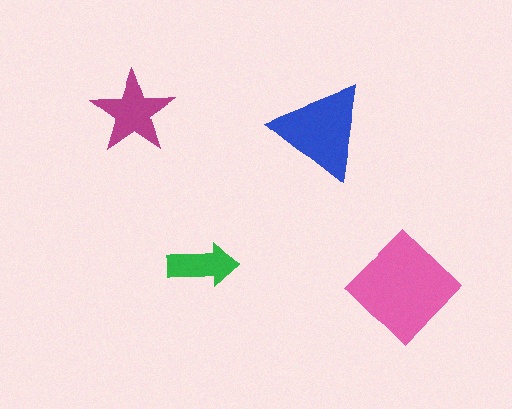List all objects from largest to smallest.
The pink diamond, the blue triangle, the magenta star, the green arrow.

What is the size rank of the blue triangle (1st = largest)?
2nd.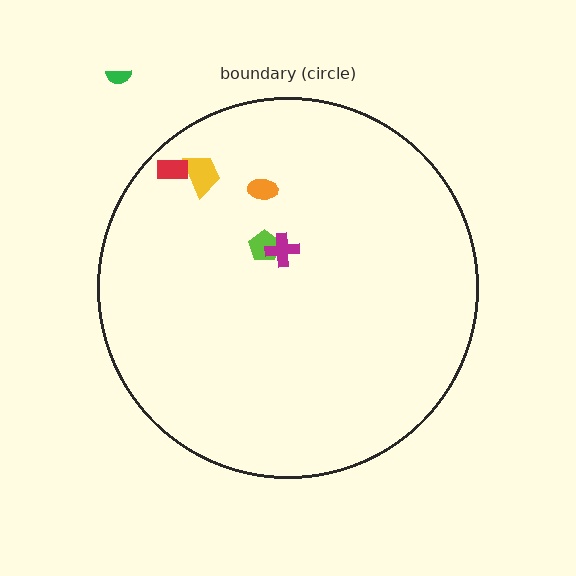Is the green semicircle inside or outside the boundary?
Outside.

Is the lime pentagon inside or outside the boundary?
Inside.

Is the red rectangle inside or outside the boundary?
Inside.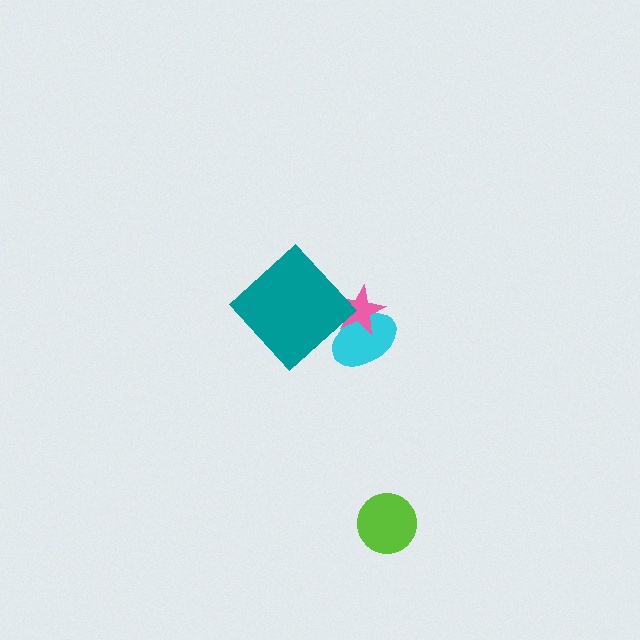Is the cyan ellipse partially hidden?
Yes, it is partially covered by another shape.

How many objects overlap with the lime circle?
0 objects overlap with the lime circle.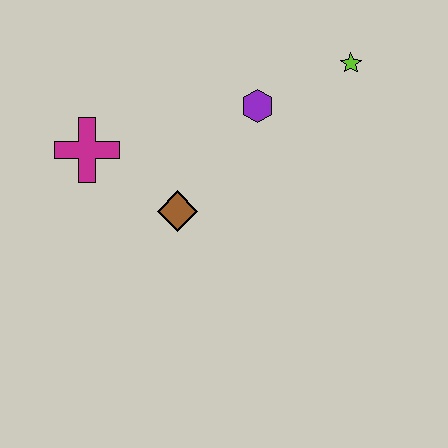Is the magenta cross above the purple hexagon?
No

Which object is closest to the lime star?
The purple hexagon is closest to the lime star.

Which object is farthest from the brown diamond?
The lime star is farthest from the brown diamond.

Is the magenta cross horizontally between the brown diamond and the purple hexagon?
No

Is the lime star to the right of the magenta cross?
Yes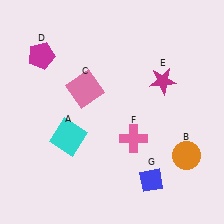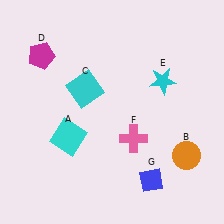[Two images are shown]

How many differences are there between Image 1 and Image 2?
There are 2 differences between the two images.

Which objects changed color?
C changed from pink to cyan. E changed from magenta to cyan.